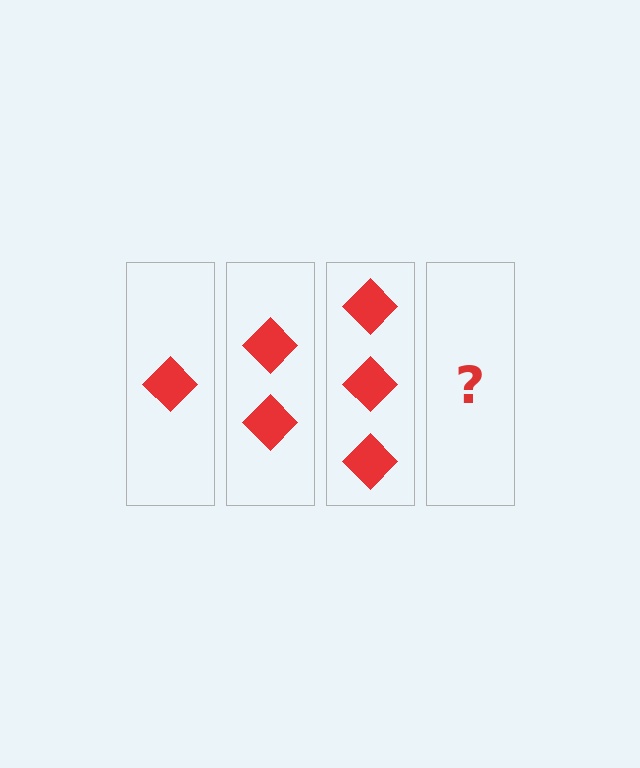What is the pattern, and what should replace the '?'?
The pattern is that each step adds one more diamond. The '?' should be 4 diamonds.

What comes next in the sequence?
The next element should be 4 diamonds.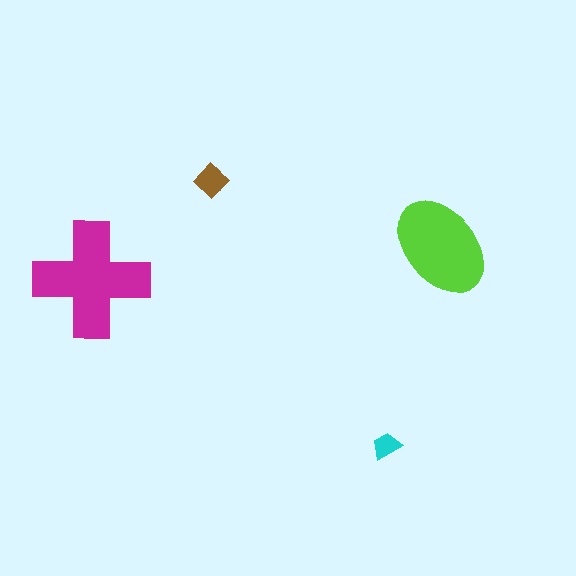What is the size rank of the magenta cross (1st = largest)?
1st.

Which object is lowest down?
The cyan trapezoid is bottommost.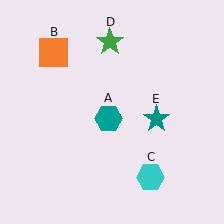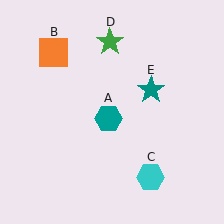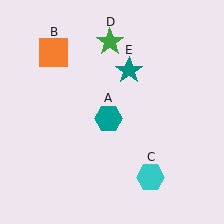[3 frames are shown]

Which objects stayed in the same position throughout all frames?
Teal hexagon (object A) and orange square (object B) and cyan hexagon (object C) and green star (object D) remained stationary.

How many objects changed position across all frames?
1 object changed position: teal star (object E).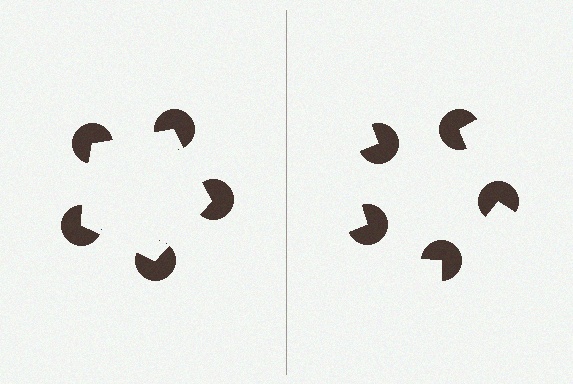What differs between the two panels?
The pac-man discs are positioned identically on both sides; only the wedge orientations differ. On the left they align to a pentagon; on the right they are misaligned.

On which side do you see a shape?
An illusory pentagon appears on the left side. On the right side the wedge cuts are rotated, so no coherent shape forms.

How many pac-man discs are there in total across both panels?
10 — 5 on each side.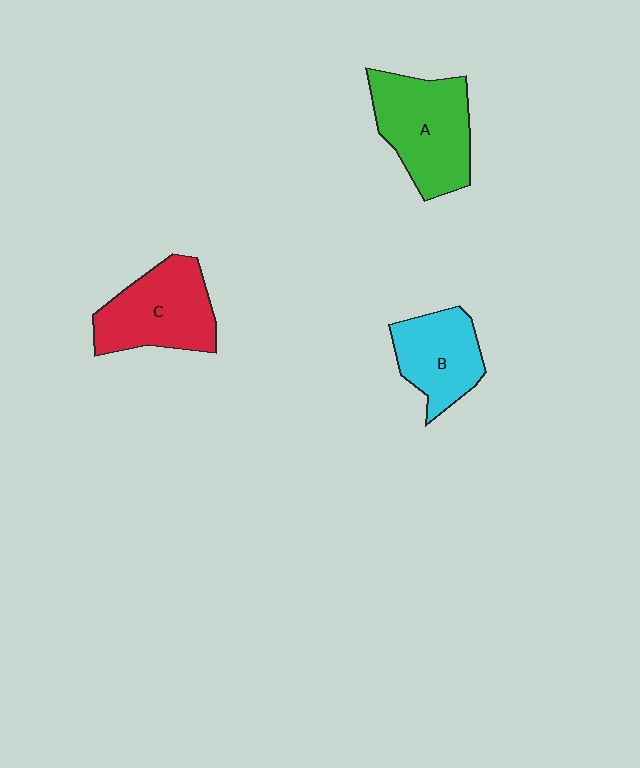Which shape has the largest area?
Shape A (green).